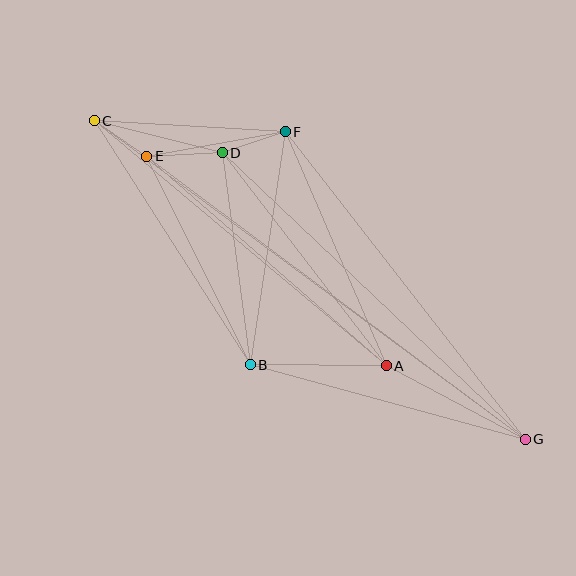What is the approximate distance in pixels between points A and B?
The distance between A and B is approximately 136 pixels.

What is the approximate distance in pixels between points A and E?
The distance between A and E is approximately 318 pixels.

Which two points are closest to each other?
Points C and E are closest to each other.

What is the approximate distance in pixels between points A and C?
The distance between A and C is approximately 381 pixels.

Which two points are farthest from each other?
Points C and G are farthest from each other.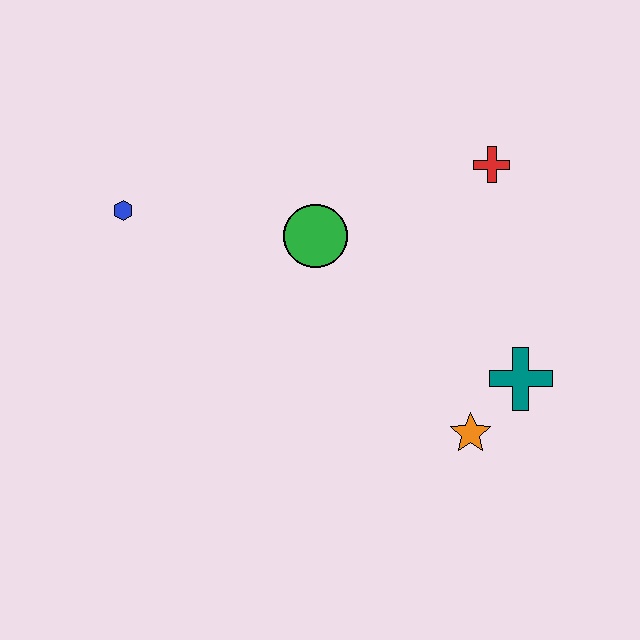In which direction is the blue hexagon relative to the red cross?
The blue hexagon is to the left of the red cross.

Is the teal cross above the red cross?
No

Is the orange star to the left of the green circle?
No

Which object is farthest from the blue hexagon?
The teal cross is farthest from the blue hexagon.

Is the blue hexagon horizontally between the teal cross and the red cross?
No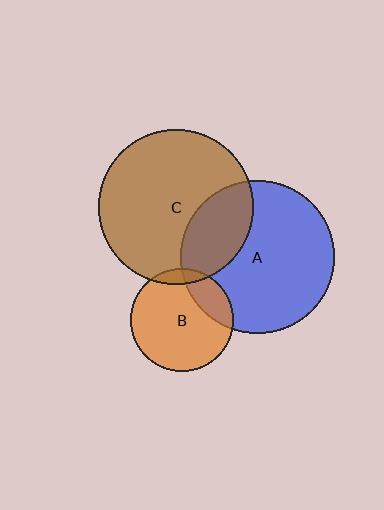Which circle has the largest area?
Circle C (brown).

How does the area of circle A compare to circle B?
Approximately 2.2 times.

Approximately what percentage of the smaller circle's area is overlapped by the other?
Approximately 25%.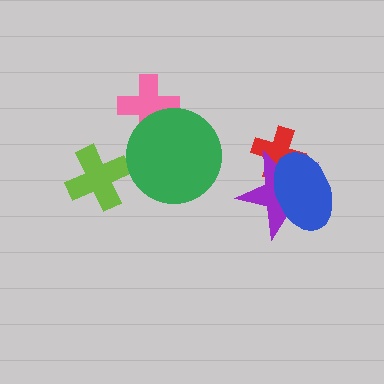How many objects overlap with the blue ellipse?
2 objects overlap with the blue ellipse.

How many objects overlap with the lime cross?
0 objects overlap with the lime cross.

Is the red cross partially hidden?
Yes, it is partially covered by another shape.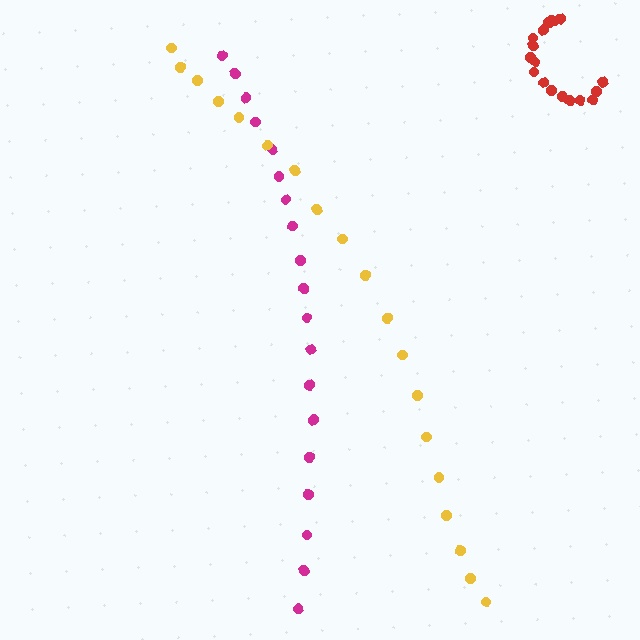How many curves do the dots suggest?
There are 3 distinct paths.